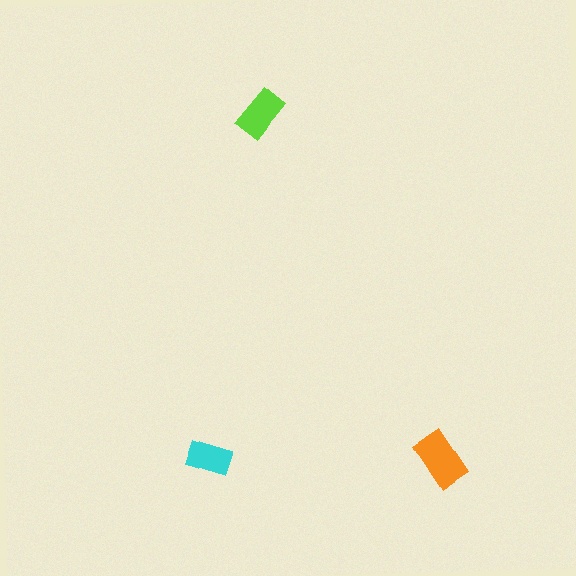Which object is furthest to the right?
The orange rectangle is rightmost.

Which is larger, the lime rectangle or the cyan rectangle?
The lime one.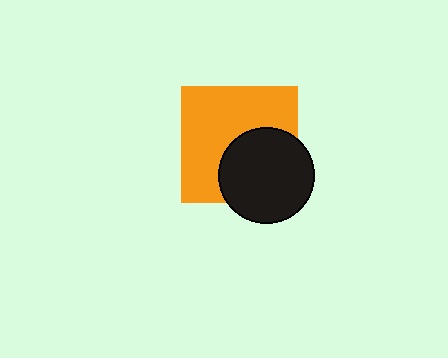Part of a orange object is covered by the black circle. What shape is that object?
It is a square.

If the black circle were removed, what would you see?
You would see the complete orange square.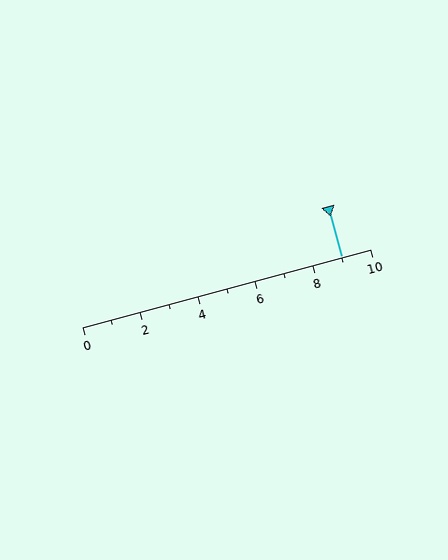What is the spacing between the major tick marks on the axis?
The major ticks are spaced 2 apart.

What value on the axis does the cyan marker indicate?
The marker indicates approximately 9.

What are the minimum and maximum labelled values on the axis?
The axis runs from 0 to 10.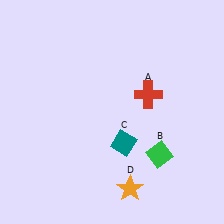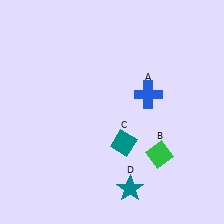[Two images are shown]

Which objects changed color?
A changed from red to blue. D changed from orange to teal.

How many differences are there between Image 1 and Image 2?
There are 2 differences between the two images.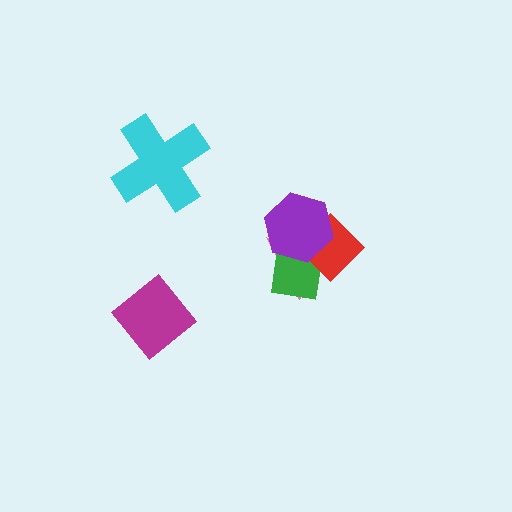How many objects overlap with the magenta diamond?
0 objects overlap with the magenta diamond.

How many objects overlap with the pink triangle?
3 objects overlap with the pink triangle.